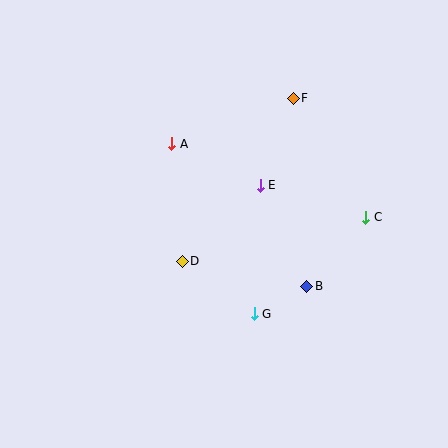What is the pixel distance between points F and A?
The distance between F and A is 130 pixels.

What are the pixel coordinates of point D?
Point D is at (182, 262).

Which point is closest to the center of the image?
Point E at (260, 185) is closest to the center.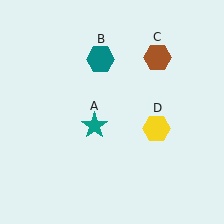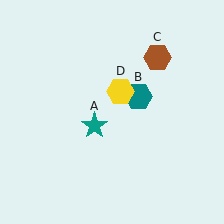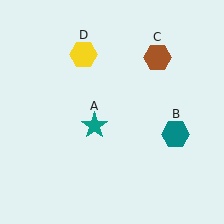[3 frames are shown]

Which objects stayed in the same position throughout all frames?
Teal star (object A) and brown hexagon (object C) remained stationary.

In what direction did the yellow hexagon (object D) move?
The yellow hexagon (object D) moved up and to the left.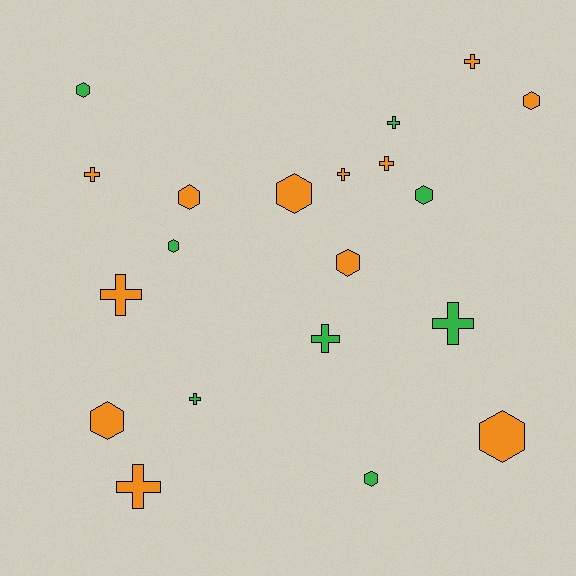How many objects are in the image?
There are 20 objects.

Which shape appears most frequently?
Cross, with 10 objects.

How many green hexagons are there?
There are 4 green hexagons.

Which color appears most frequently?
Orange, with 12 objects.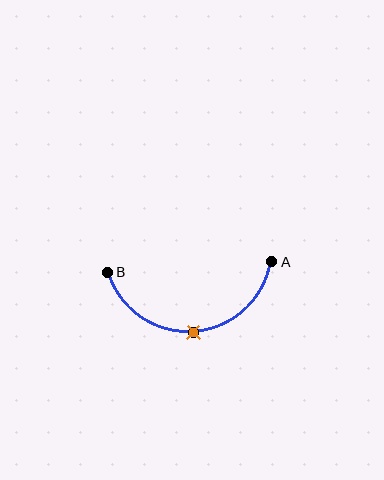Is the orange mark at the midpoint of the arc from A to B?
Yes. The orange mark lies on the arc at equal arc-length from both A and B — it is the arc midpoint.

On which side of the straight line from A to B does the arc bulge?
The arc bulges below the straight line connecting A and B.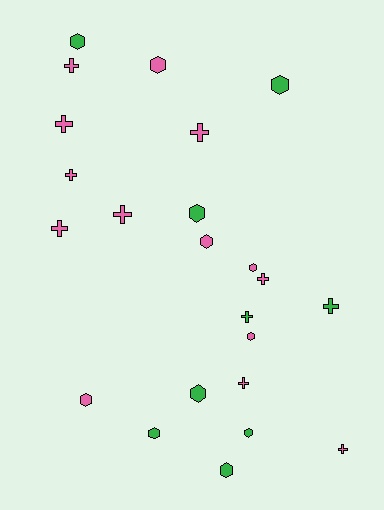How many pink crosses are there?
There are 9 pink crosses.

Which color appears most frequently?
Pink, with 14 objects.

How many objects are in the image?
There are 23 objects.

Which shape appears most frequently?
Hexagon, with 12 objects.